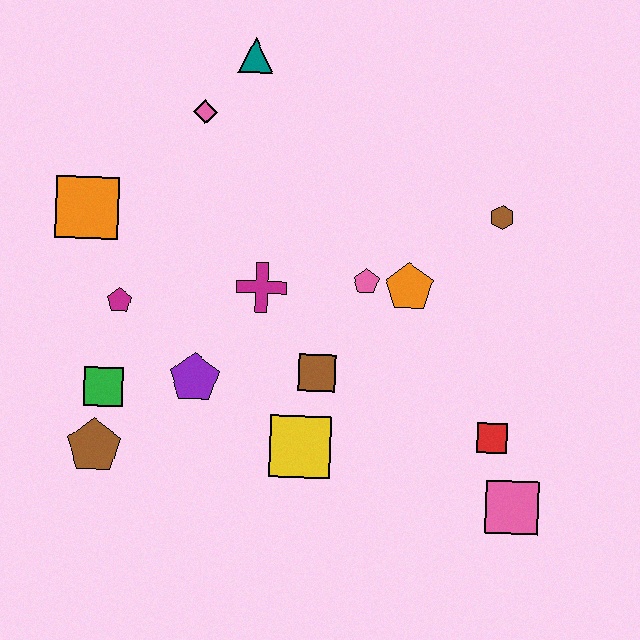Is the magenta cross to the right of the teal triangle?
Yes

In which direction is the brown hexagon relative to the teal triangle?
The brown hexagon is to the right of the teal triangle.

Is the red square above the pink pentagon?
No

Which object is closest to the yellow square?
The brown square is closest to the yellow square.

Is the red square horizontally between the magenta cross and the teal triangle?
No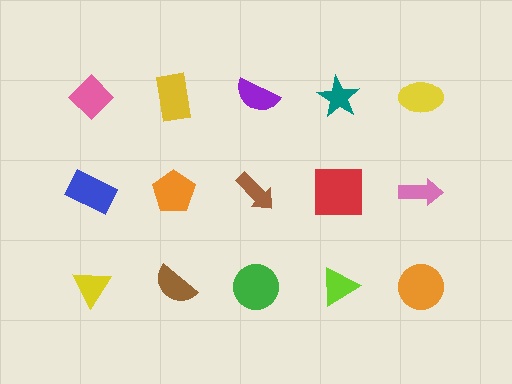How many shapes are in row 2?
5 shapes.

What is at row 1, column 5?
A yellow ellipse.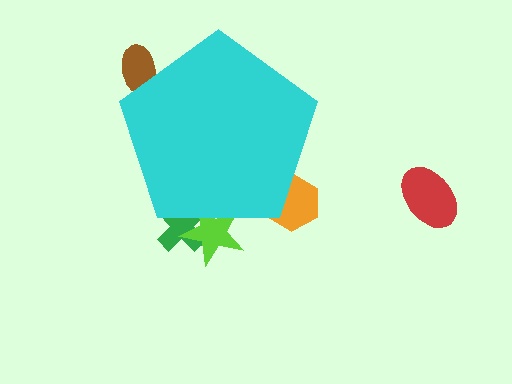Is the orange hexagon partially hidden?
Yes, the orange hexagon is partially hidden behind the cyan pentagon.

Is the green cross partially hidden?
Yes, the green cross is partially hidden behind the cyan pentagon.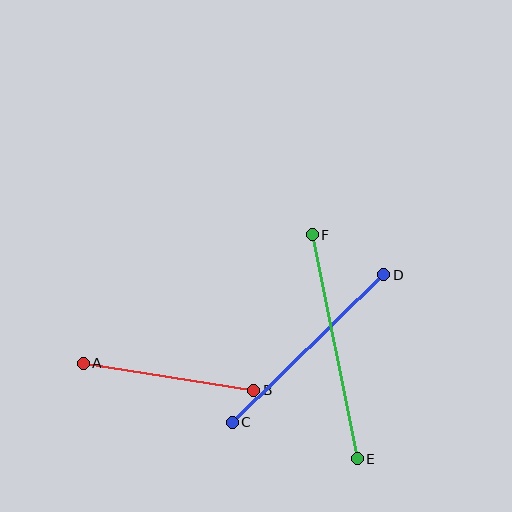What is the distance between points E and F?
The distance is approximately 228 pixels.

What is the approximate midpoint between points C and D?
The midpoint is at approximately (308, 348) pixels.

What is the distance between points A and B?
The distance is approximately 173 pixels.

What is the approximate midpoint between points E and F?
The midpoint is at approximately (335, 347) pixels.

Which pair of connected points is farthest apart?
Points E and F are farthest apart.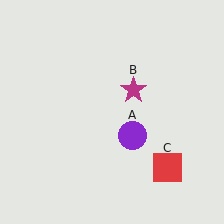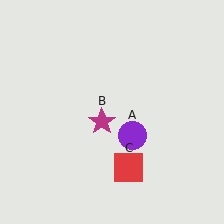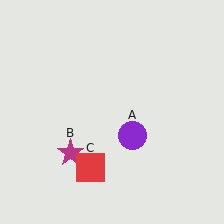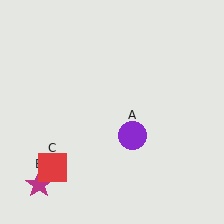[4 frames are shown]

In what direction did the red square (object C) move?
The red square (object C) moved left.